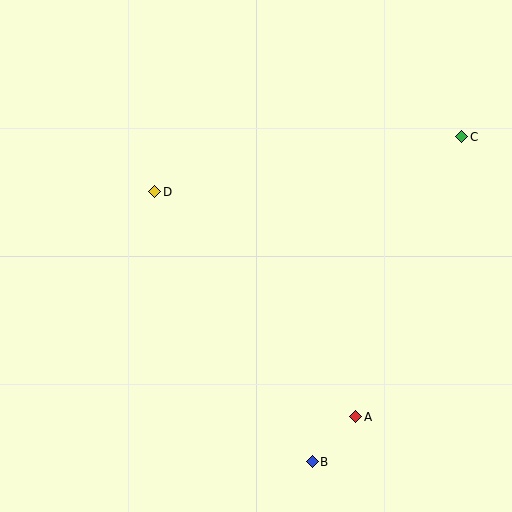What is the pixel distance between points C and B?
The distance between C and B is 358 pixels.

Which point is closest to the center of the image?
Point D at (155, 192) is closest to the center.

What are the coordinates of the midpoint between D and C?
The midpoint between D and C is at (308, 164).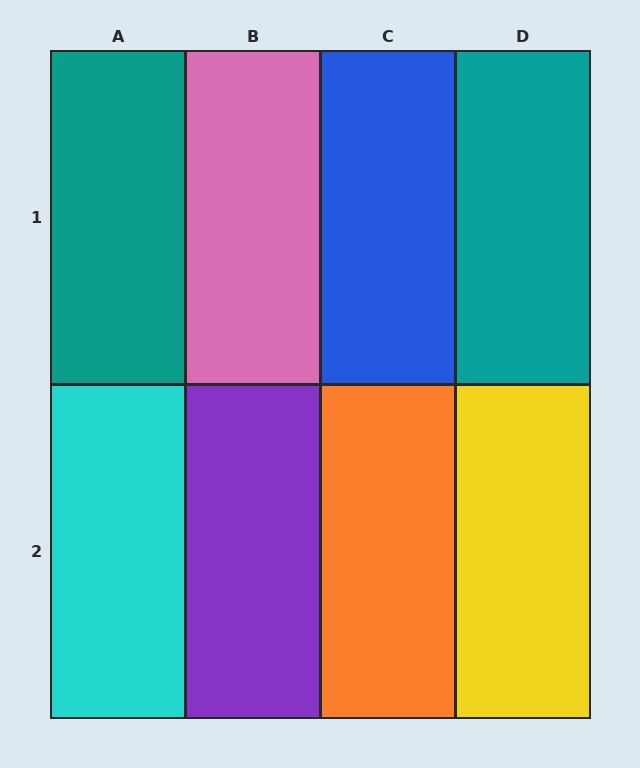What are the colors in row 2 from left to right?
Cyan, purple, orange, yellow.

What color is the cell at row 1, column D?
Teal.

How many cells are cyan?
1 cell is cyan.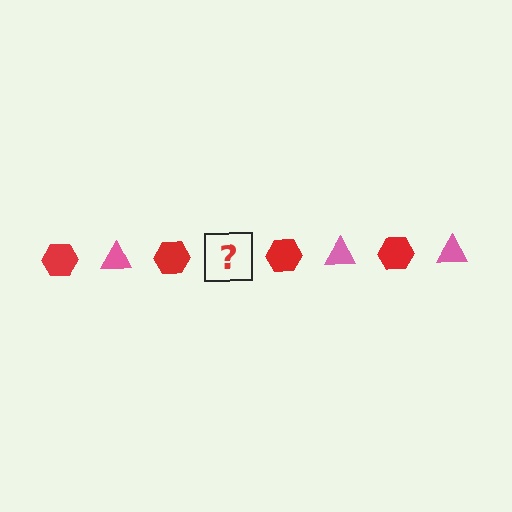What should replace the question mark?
The question mark should be replaced with a pink triangle.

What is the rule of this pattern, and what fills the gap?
The rule is that the pattern alternates between red hexagon and pink triangle. The gap should be filled with a pink triangle.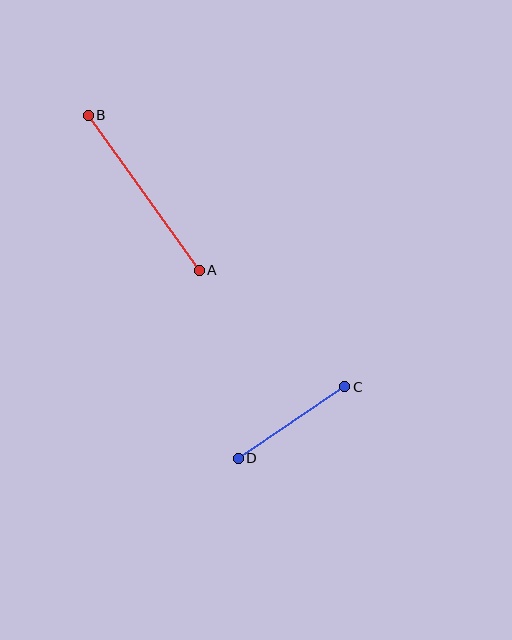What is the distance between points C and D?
The distance is approximately 128 pixels.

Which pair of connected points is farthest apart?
Points A and B are farthest apart.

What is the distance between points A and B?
The distance is approximately 191 pixels.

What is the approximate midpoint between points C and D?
The midpoint is at approximately (292, 423) pixels.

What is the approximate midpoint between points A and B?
The midpoint is at approximately (144, 193) pixels.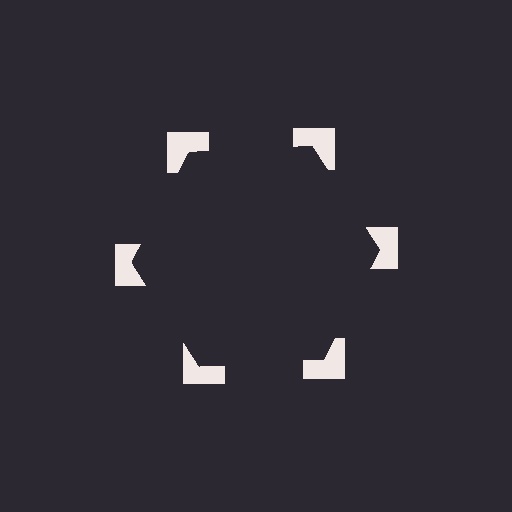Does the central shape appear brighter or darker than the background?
It typically appears slightly darker than the background, even though no actual brightness change is drawn.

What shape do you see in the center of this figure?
An illusory hexagon — its edges are inferred from the aligned wedge cuts in the notched squares, not physically drawn.